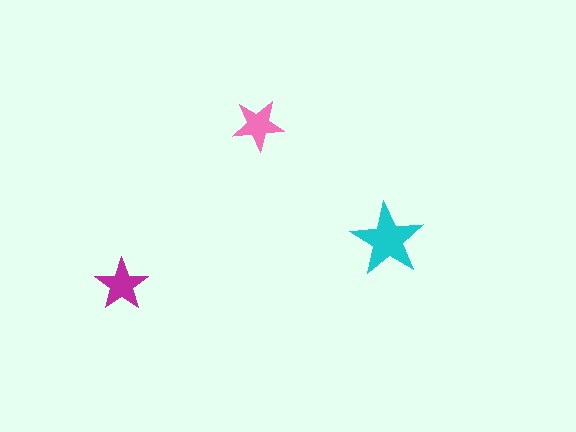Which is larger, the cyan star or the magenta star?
The cyan one.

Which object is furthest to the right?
The cyan star is rightmost.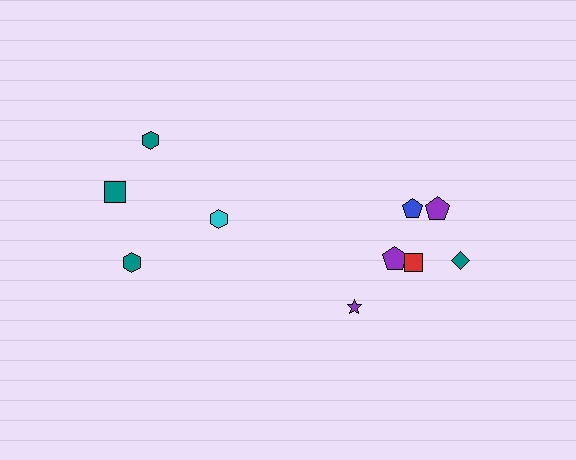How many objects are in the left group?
There are 4 objects.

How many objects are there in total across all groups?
There are 10 objects.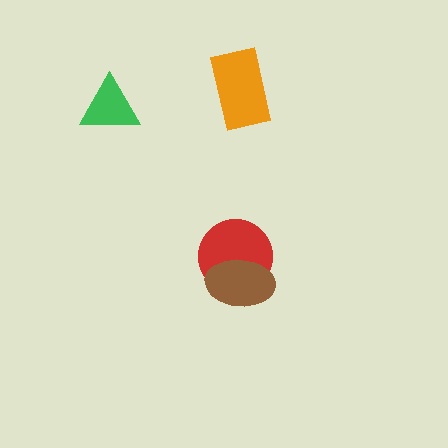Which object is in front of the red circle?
The brown ellipse is in front of the red circle.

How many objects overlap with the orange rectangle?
0 objects overlap with the orange rectangle.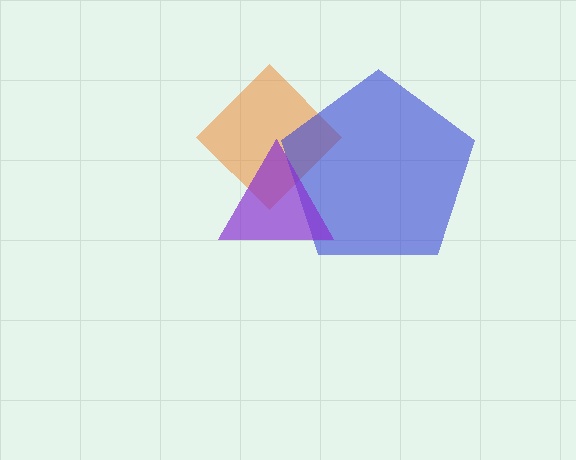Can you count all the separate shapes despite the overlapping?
Yes, there are 3 separate shapes.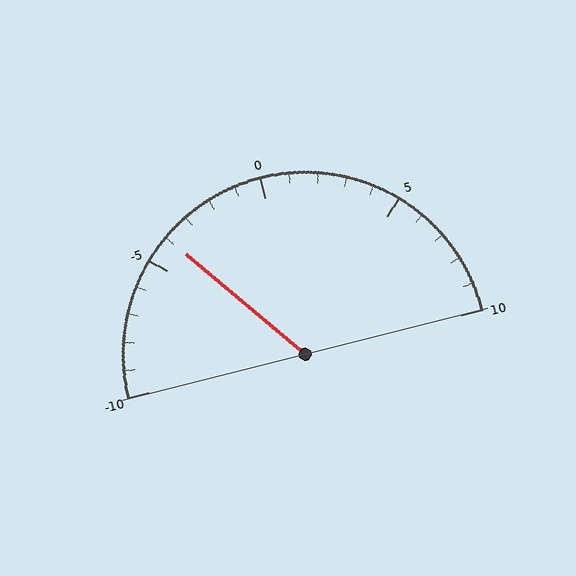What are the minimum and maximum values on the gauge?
The gauge ranges from -10 to 10.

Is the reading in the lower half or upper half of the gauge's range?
The reading is in the lower half of the range (-10 to 10).